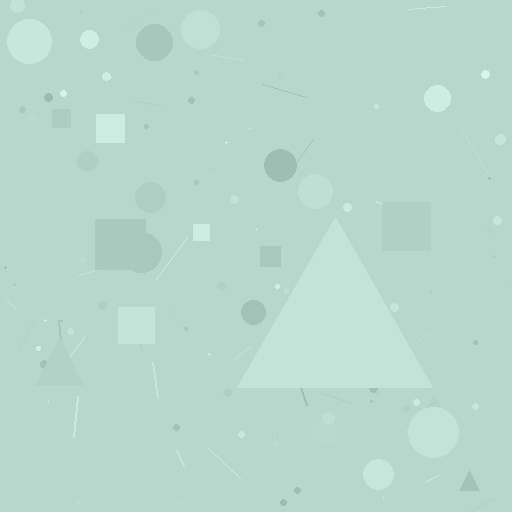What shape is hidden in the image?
A triangle is hidden in the image.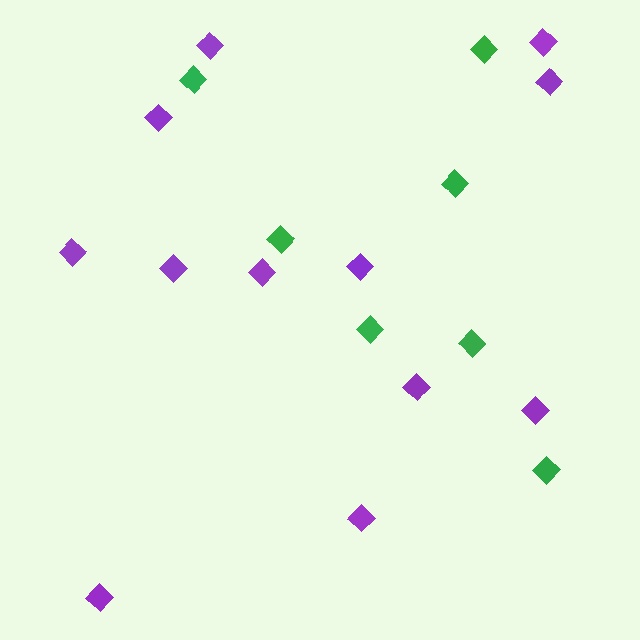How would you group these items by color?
There are 2 groups: one group of green diamonds (7) and one group of purple diamonds (12).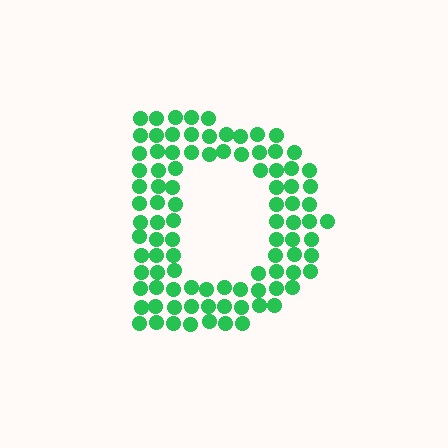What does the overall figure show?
The overall figure shows the letter D.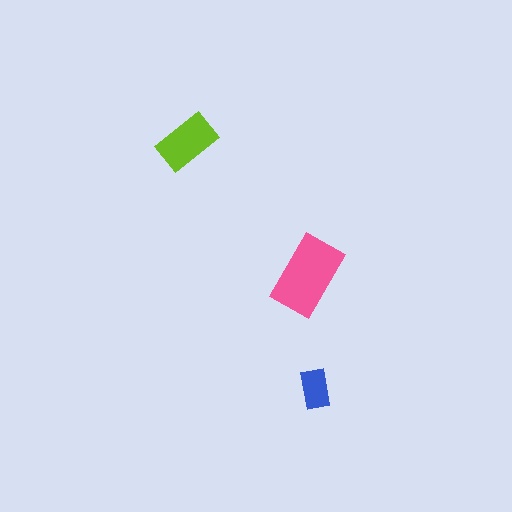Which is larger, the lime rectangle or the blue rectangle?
The lime one.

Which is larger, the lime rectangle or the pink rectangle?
The pink one.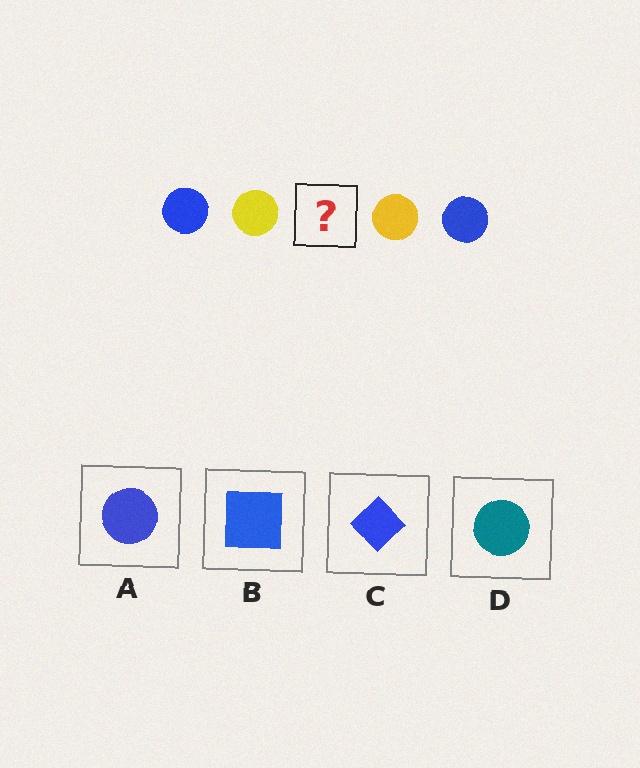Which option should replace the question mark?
Option A.